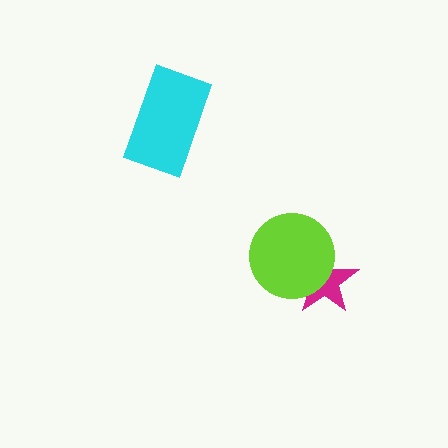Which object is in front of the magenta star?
The lime circle is in front of the magenta star.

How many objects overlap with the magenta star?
1 object overlaps with the magenta star.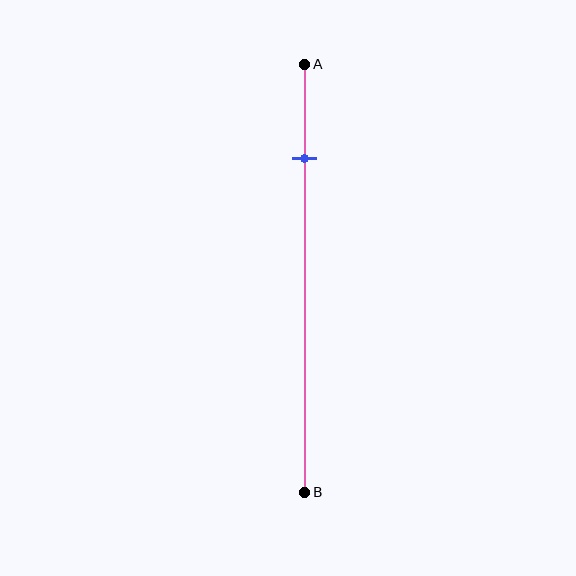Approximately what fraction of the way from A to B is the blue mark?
The blue mark is approximately 20% of the way from A to B.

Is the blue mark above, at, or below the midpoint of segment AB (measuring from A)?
The blue mark is above the midpoint of segment AB.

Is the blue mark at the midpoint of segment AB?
No, the mark is at about 20% from A, not at the 50% midpoint.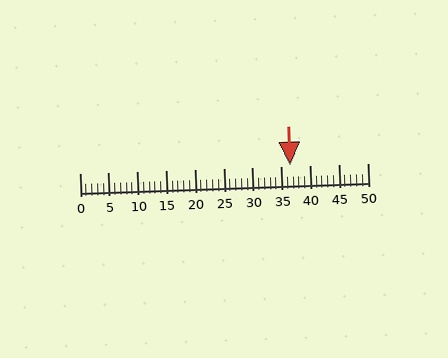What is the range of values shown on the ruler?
The ruler shows values from 0 to 50.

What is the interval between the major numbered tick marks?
The major tick marks are spaced 5 units apart.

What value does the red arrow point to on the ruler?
The red arrow points to approximately 36.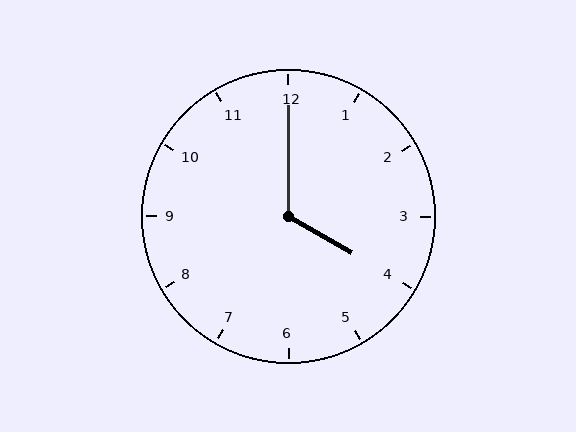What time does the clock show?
4:00.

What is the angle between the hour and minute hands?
Approximately 120 degrees.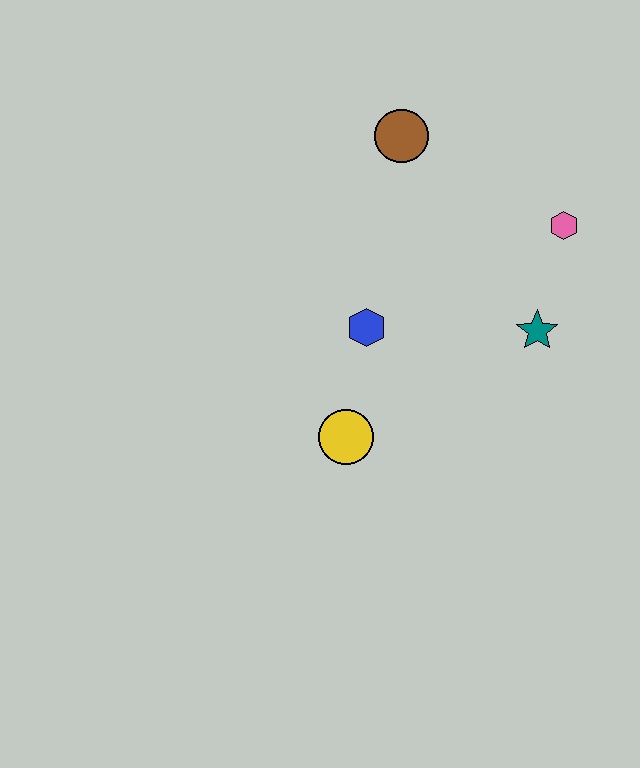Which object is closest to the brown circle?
The pink hexagon is closest to the brown circle.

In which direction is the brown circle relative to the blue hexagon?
The brown circle is above the blue hexagon.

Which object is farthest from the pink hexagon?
The yellow circle is farthest from the pink hexagon.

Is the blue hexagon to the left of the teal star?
Yes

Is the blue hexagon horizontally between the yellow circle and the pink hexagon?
Yes